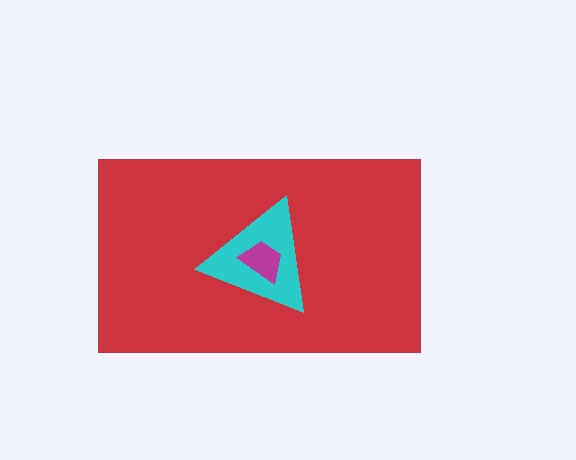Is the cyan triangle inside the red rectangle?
Yes.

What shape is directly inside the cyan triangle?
The magenta trapezoid.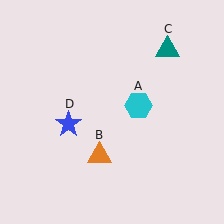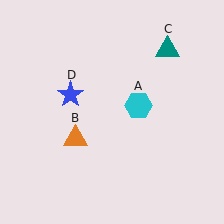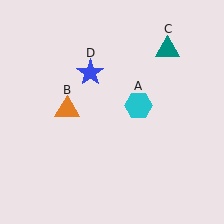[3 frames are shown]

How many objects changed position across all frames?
2 objects changed position: orange triangle (object B), blue star (object D).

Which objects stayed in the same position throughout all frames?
Cyan hexagon (object A) and teal triangle (object C) remained stationary.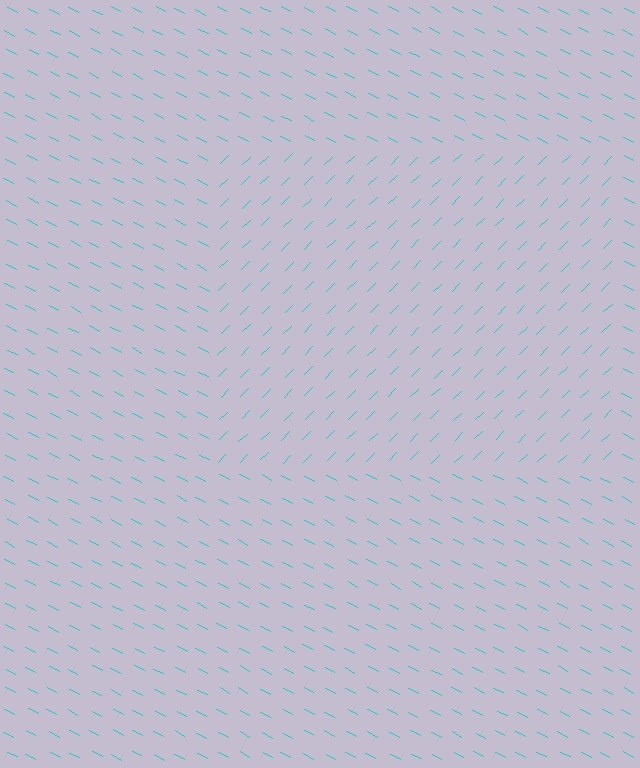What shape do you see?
I see a rectangle.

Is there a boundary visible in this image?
Yes, there is a texture boundary formed by a change in line orientation.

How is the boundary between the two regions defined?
The boundary is defined purely by a change in line orientation (approximately 72 degrees difference). All lines are the same color and thickness.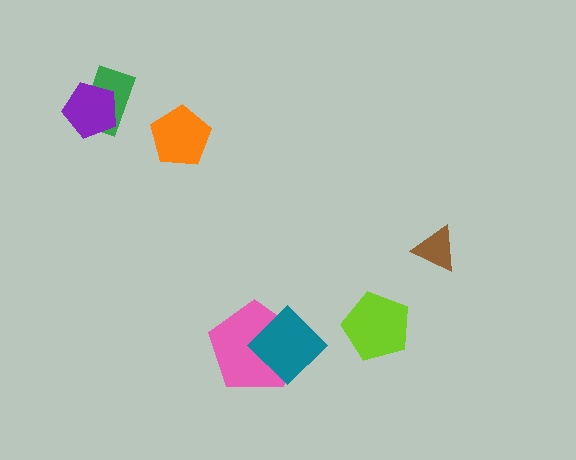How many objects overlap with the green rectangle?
1 object overlaps with the green rectangle.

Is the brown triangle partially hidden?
No, no other shape covers it.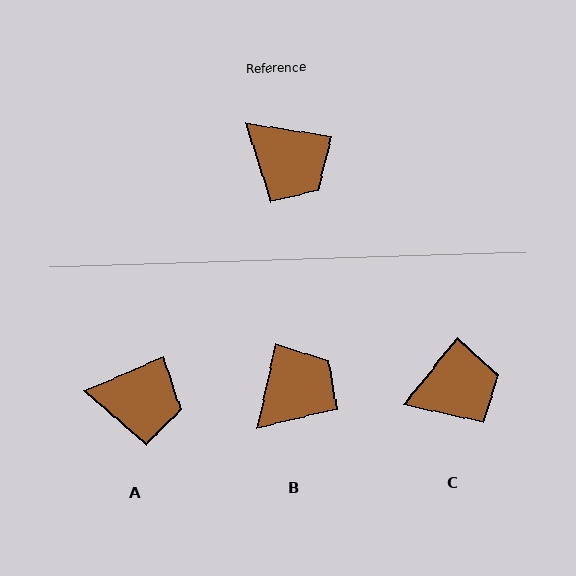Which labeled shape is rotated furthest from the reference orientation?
B, about 87 degrees away.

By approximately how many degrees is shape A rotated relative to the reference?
Approximately 32 degrees counter-clockwise.